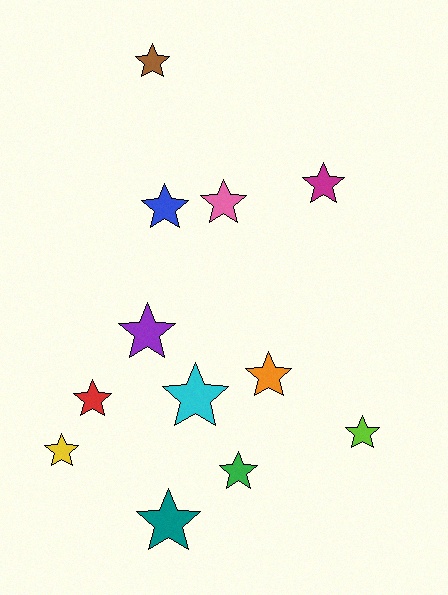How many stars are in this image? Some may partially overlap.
There are 12 stars.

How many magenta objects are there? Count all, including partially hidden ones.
There is 1 magenta object.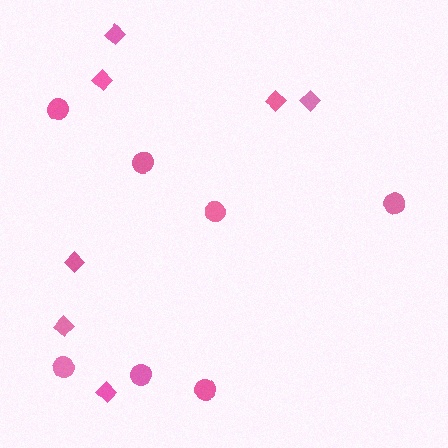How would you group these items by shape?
There are 2 groups: one group of diamonds (7) and one group of circles (7).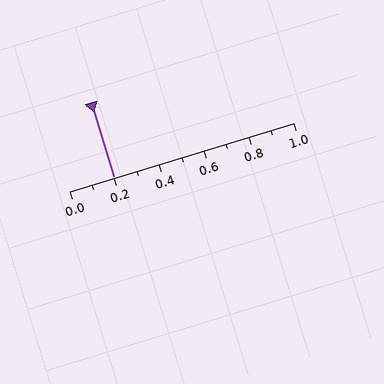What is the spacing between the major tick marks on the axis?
The major ticks are spaced 0.2 apart.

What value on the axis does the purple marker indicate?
The marker indicates approximately 0.2.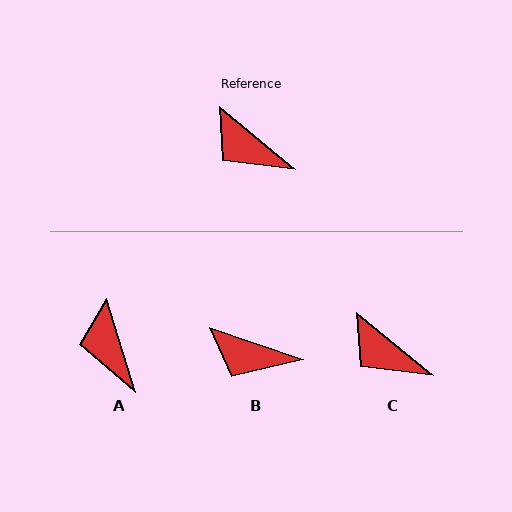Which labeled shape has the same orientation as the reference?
C.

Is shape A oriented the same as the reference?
No, it is off by about 34 degrees.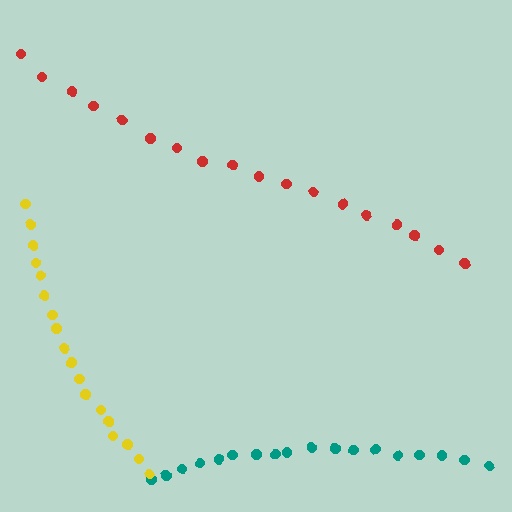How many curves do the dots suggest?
There are 3 distinct paths.